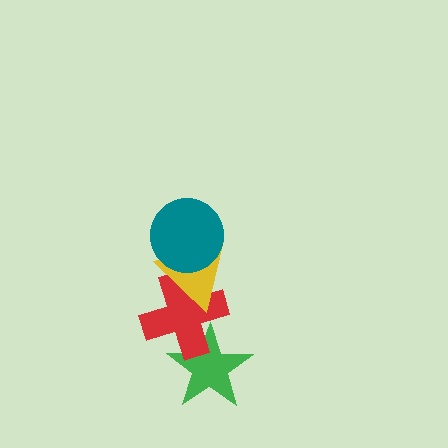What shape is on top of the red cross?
The yellow triangle is on top of the red cross.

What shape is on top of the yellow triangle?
The teal circle is on top of the yellow triangle.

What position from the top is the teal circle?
The teal circle is 1st from the top.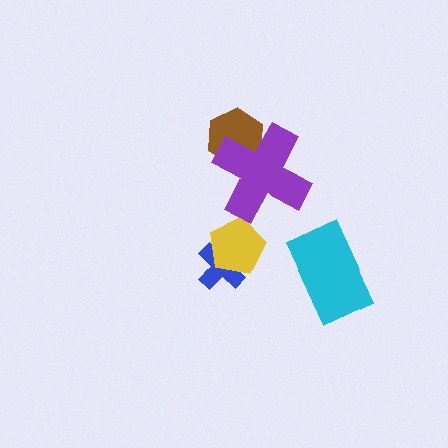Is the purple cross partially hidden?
No, no other shape covers it.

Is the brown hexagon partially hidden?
Yes, it is partially covered by another shape.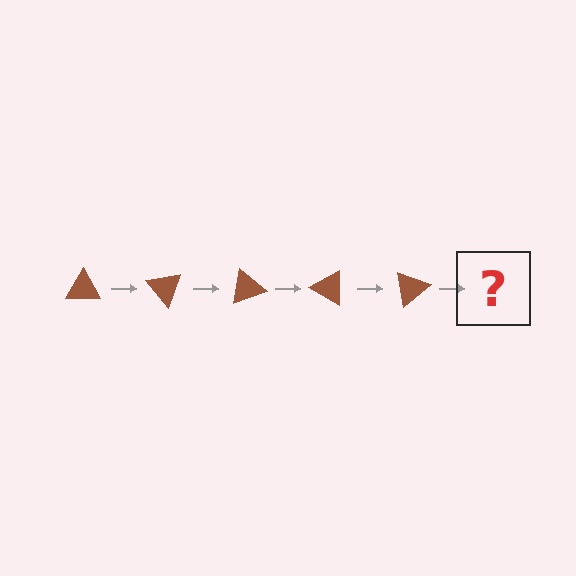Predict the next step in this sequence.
The next step is a brown triangle rotated 250 degrees.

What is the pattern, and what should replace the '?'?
The pattern is that the triangle rotates 50 degrees each step. The '?' should be a brown triangle rotated 250 degrees.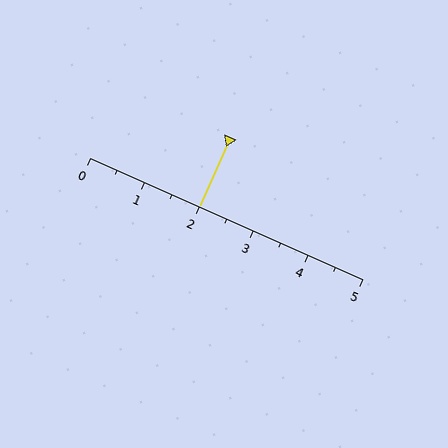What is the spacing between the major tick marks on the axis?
The major ticks are spaced 1 apart.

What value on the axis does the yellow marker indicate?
The marker indicates approximately 2.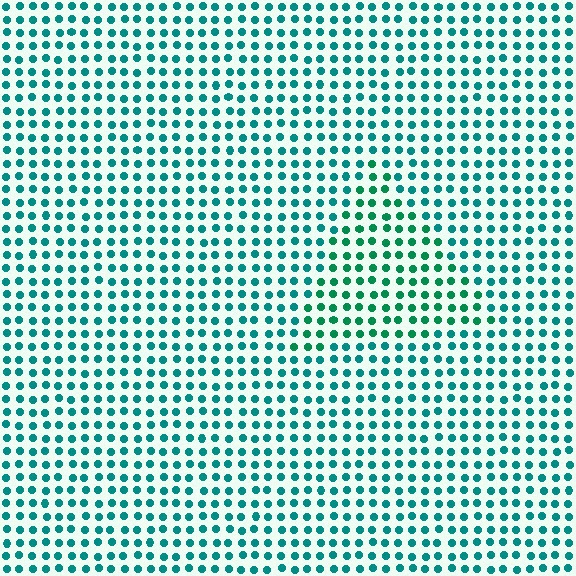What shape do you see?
I see a triangle.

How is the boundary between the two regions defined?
The boundary is defined purely by a slight shift in hue (about 24 degrees). Spacing, size, and orientation are identical on both sides.